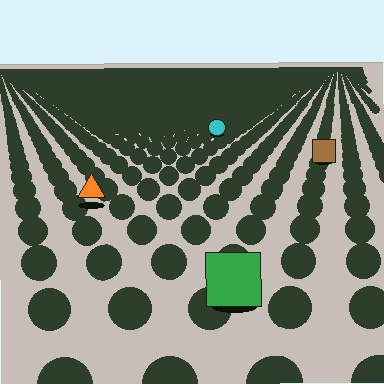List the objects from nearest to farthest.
From nearest to farthest: the green square, the orange triangle, the brown square, the cyan circle.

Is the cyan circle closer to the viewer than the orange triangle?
No. The orange triangle is closer — you can tell from the texture gradient: the ground texture is coarser near it.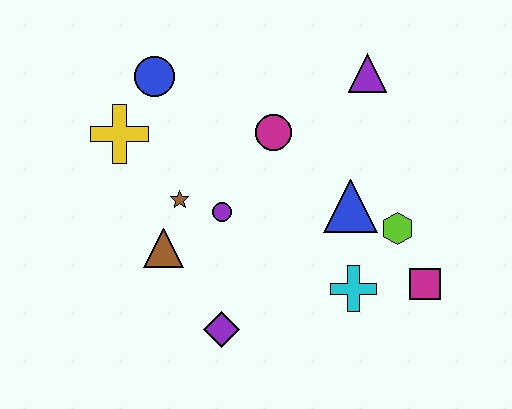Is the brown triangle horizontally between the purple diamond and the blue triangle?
No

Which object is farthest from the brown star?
The magenta square is farthest from the brown star.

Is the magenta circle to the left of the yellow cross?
No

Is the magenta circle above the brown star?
Yes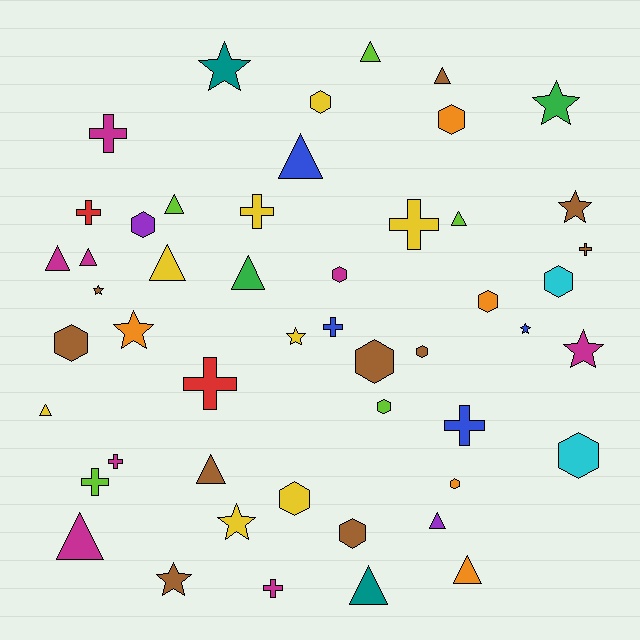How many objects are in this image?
There are 50 objects.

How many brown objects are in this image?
There are 10 brown objects.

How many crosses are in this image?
There are 11 crosses.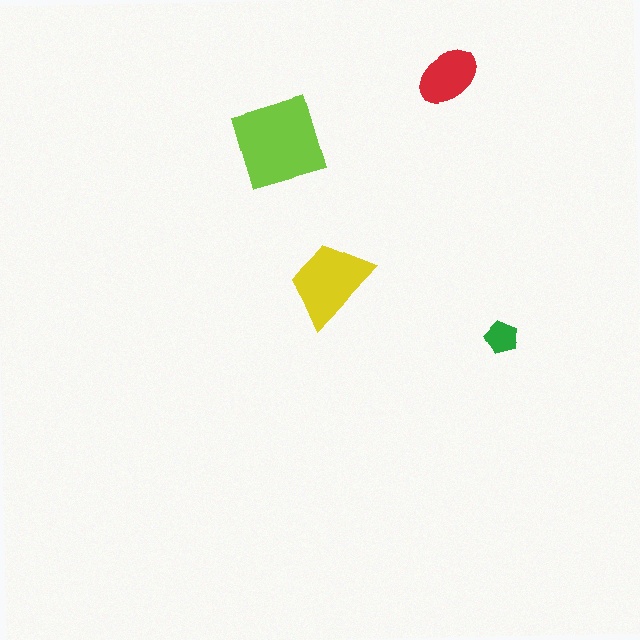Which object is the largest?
The lime diamond.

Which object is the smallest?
The green pentagon.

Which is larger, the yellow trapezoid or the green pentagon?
The yellow trapezoid.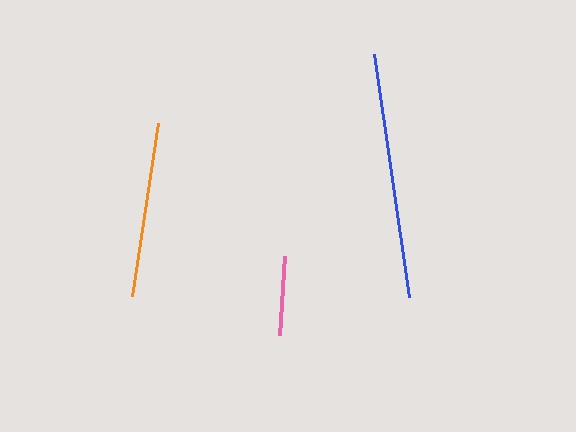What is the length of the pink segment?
The pink segment is approximately 80 pixels long.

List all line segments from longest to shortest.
From longest to shortest: blue, orange, pink.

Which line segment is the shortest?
The pink line is the shortest at approximately 80 pixels.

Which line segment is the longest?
The blue line is the longest at approximately 245 pixels.